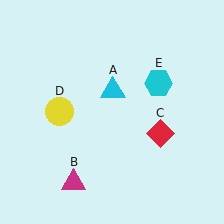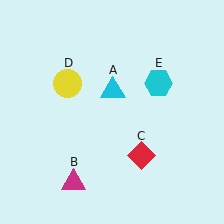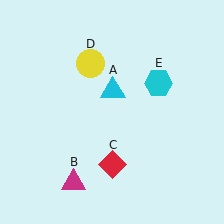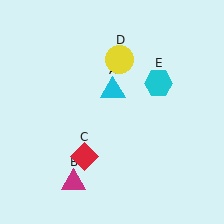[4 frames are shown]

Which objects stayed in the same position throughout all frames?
Cyan triangle (object A) and magenta triangle (object B) and cyan hexagon (object E) remained stationary.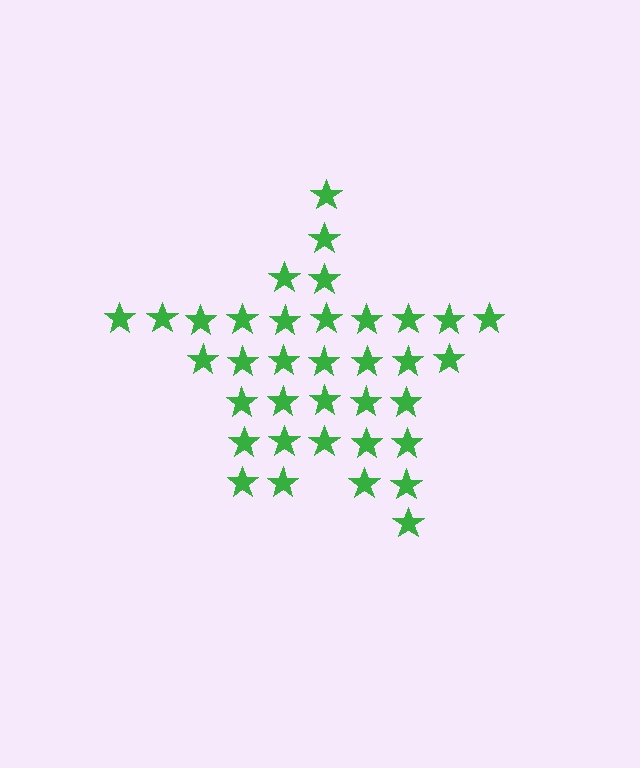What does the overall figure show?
The overall figure shows a star.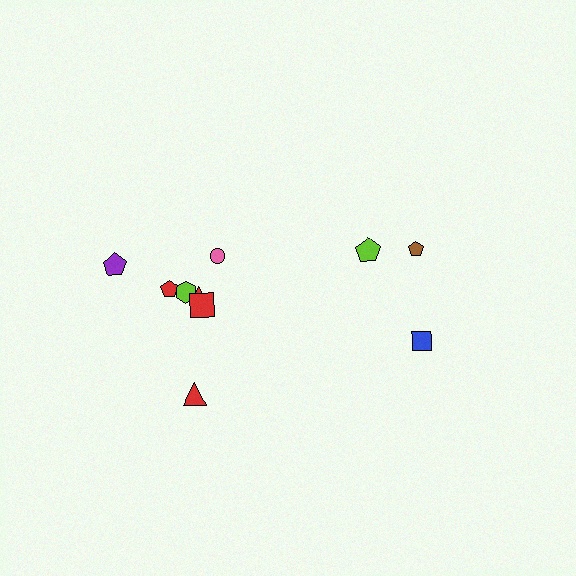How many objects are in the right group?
There are 3 objects.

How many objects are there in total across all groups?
There are 10 objects.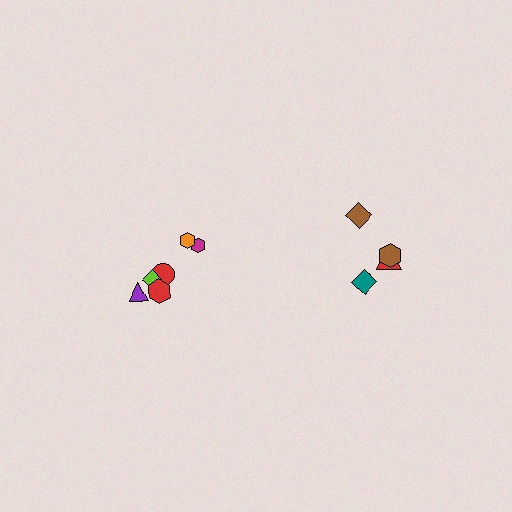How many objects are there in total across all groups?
There are 10 objects.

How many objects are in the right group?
There are 4 objects.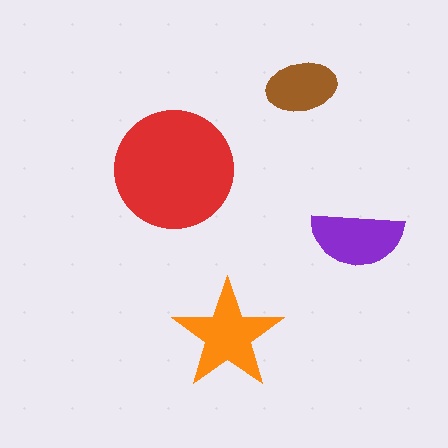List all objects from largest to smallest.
The red circle, the orange star, the purple semicircle, the brown ellipse.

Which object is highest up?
The brown ellipse is topmost.